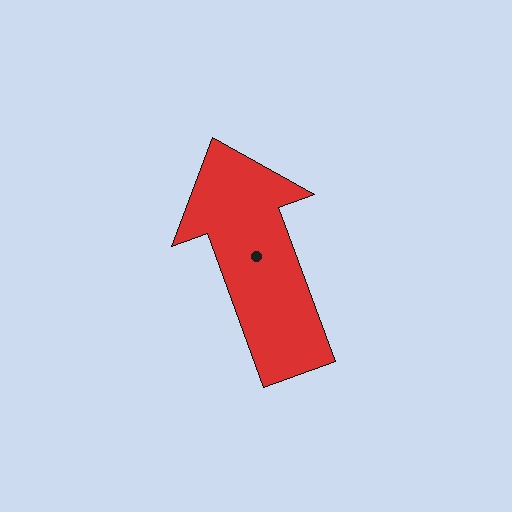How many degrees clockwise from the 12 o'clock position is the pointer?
Approximately 340 degrees.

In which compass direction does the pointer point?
North.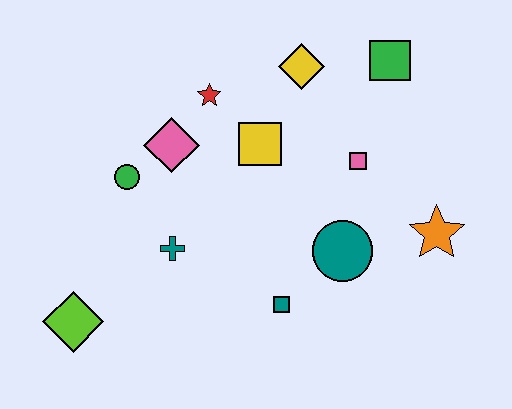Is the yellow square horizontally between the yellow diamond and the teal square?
No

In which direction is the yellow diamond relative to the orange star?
The yellow diamond is above the orange star.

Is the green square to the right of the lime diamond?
Yes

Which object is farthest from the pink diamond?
The orange star is farthest from the pink diamond.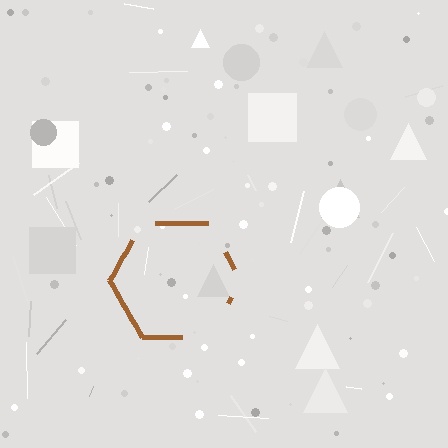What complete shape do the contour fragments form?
The contour fragments form a hexagon.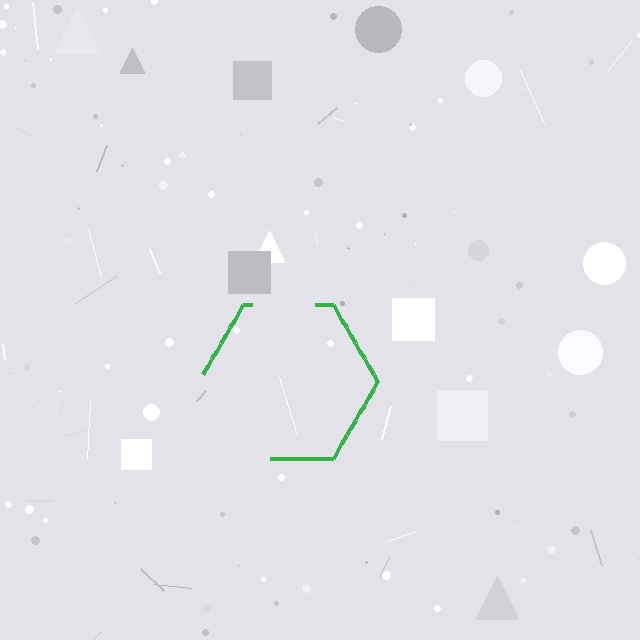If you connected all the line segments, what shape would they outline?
They would outline a hexagon.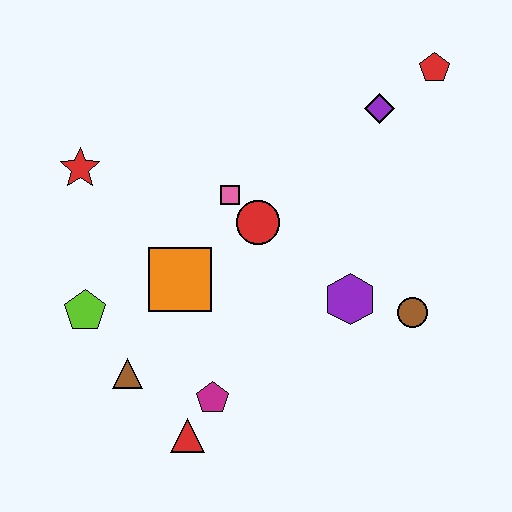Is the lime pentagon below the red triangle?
No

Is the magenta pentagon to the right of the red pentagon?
No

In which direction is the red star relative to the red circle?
The red star is to the left of the red circle.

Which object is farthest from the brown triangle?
The red pentagon is farthest from the brown triangle.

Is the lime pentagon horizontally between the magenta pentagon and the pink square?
No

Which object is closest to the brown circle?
The purple hexagon is closest to the brown circle.